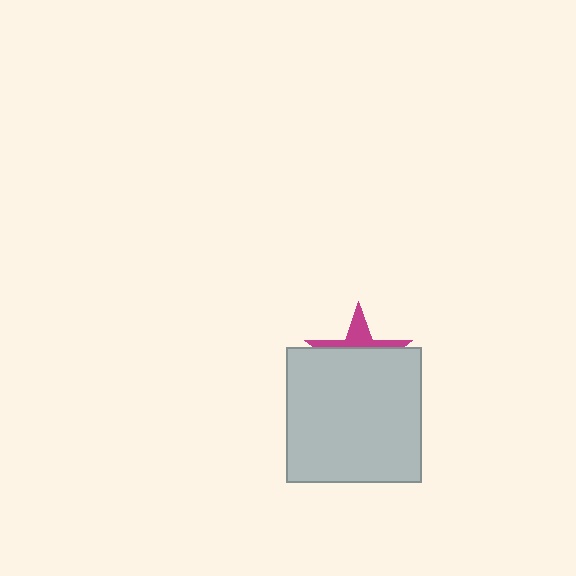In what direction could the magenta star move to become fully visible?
The magenta star could move up. That would shift it out from behind the light gray square entirely.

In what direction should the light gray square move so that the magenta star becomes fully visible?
The light gray square should move down. That is the shortest direction to clear the overlap and leave the magenta star fully visible.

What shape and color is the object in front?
The object in front is a light gray square.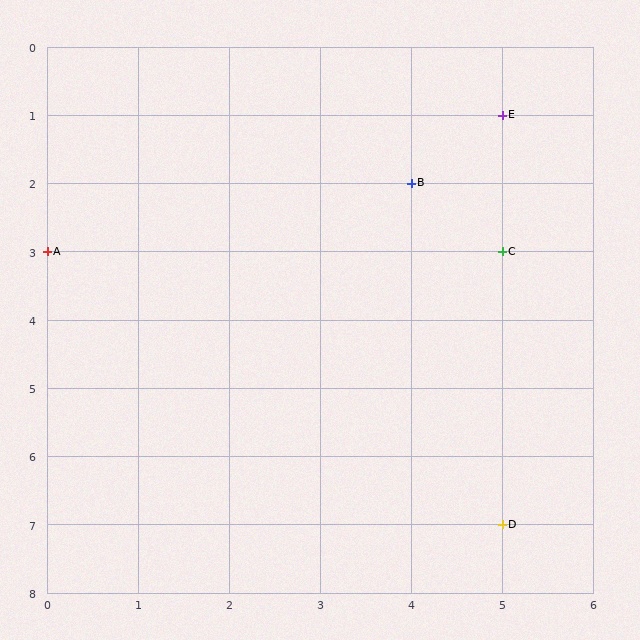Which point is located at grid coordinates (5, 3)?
Point C is at (5, 3).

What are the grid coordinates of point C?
Point C is at grid coordinates (5, 3).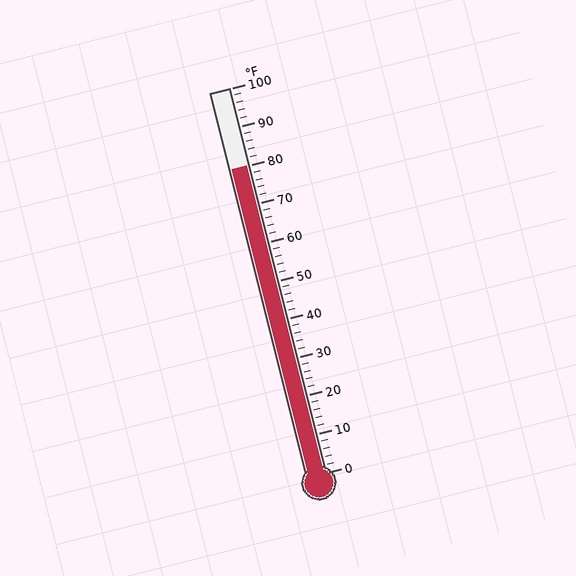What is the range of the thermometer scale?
The thermometer scale ranges from 0°F to 100°F.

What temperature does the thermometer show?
The thermometer shows approximately 80°F.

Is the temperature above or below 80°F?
The temperature is at 80°F.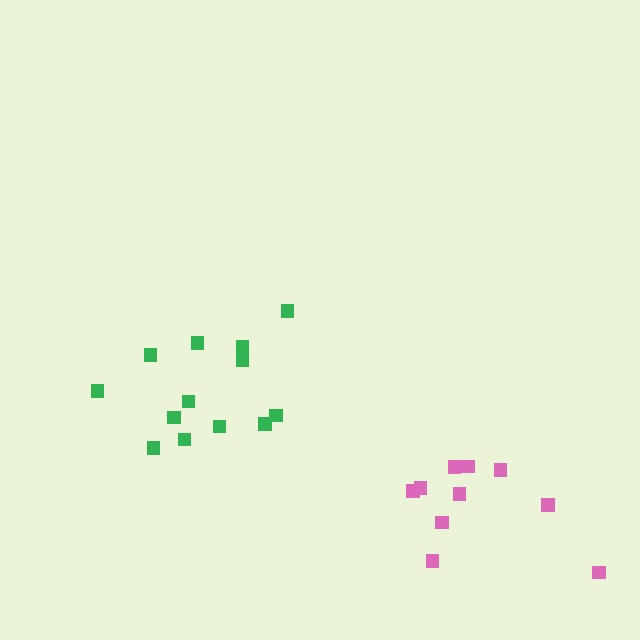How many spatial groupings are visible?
There are 2 spatial groupings.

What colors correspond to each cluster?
The clusters are colored: green, pink.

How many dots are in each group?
Group 1: 13 dots, Group 2: 10 dots (23 total).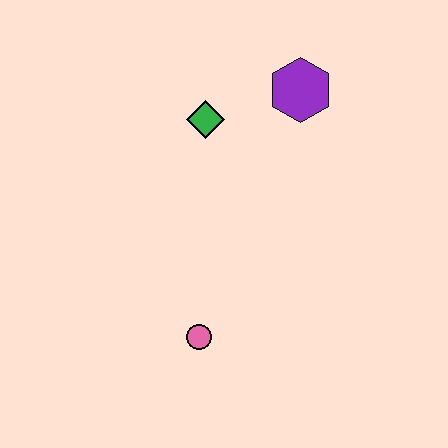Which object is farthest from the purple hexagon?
The pink circle is farthest from the purple hexagon.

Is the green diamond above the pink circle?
Yes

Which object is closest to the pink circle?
The green diamond is closest to the pink circle.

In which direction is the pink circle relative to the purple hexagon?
The pink circle is below the purple hexagon.